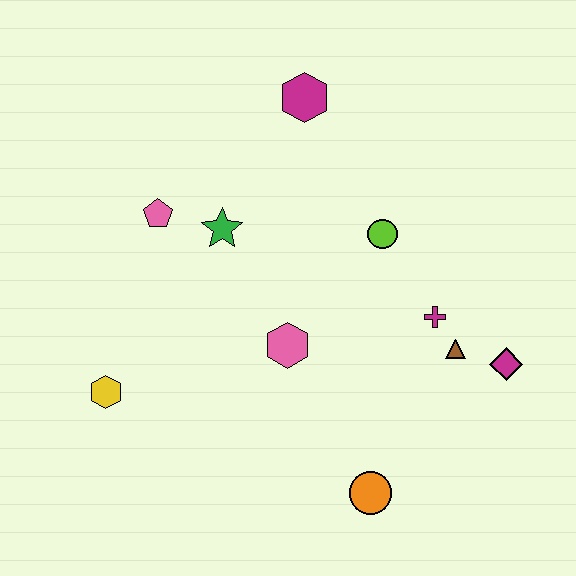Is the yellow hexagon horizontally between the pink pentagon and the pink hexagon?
No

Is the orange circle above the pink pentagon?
No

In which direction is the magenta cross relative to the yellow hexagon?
The magenta cross is to the right of the yellow hexagon.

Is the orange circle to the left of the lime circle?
Yes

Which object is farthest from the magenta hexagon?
The orange circle is farthest from the magenta hexagon.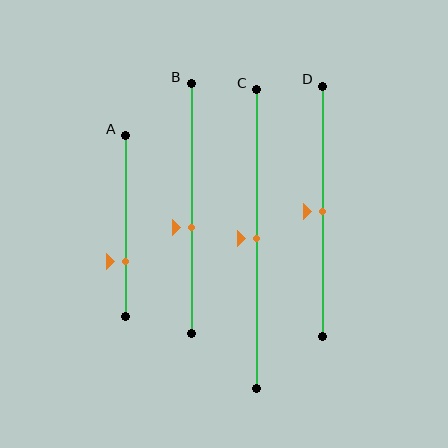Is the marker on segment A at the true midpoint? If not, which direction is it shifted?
No, the marker on segment A is shifted downward by about 19% of the segment length.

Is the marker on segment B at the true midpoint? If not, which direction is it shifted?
No, the marker on segment B is shifted downward by about 8% of the segment length.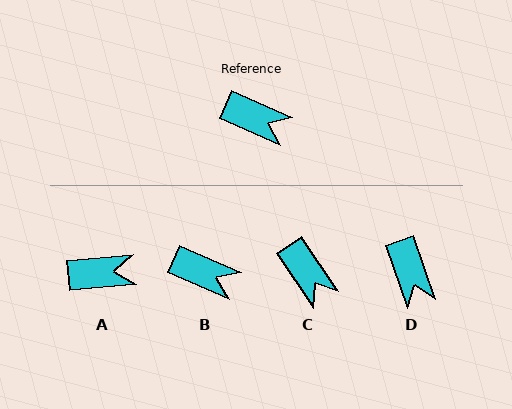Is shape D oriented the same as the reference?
No, it is off by about 48 degrees.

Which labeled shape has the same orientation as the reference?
B.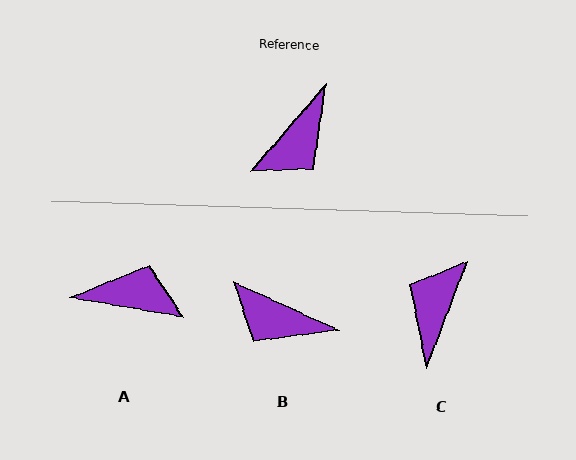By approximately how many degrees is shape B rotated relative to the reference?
Approximately 74 degrees clockwise.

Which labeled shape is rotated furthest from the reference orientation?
C, about 160 degrees away.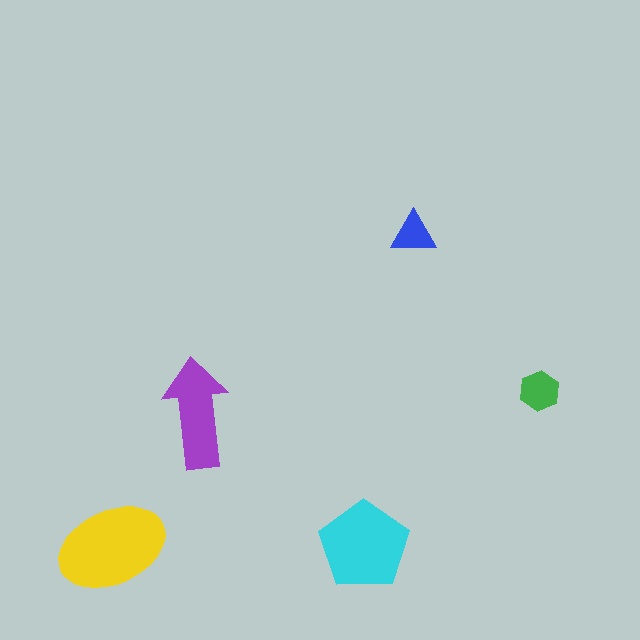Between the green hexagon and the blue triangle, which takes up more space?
The green hexagon.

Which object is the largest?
The yellow ellipse.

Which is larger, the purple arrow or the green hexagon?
The purple arrow.